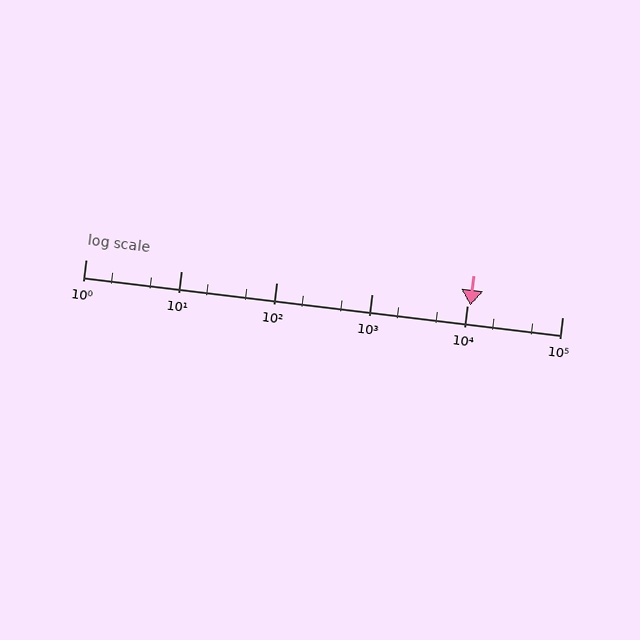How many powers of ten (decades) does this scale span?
The scale spans 5 decades, from 1 to 100000.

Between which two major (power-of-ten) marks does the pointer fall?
The pointer is between 10000 and 100000.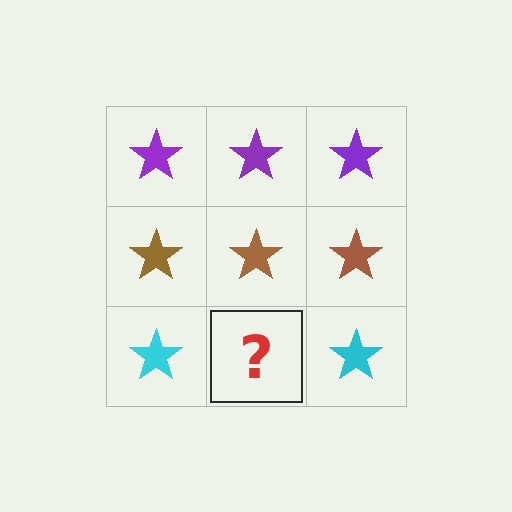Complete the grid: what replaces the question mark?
The question mark should be replaced with a cyan star.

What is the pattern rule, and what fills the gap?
The rule is that each row has a consistent color. The gap should be filled with a cyan star.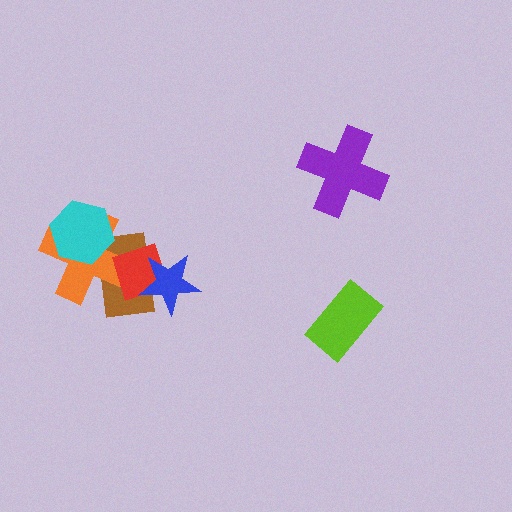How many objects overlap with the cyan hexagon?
2 objects overlap with the cyan hexagon.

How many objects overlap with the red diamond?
3 objects overlap with the red diamond.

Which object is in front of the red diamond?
The blue star is in front of the red diamond.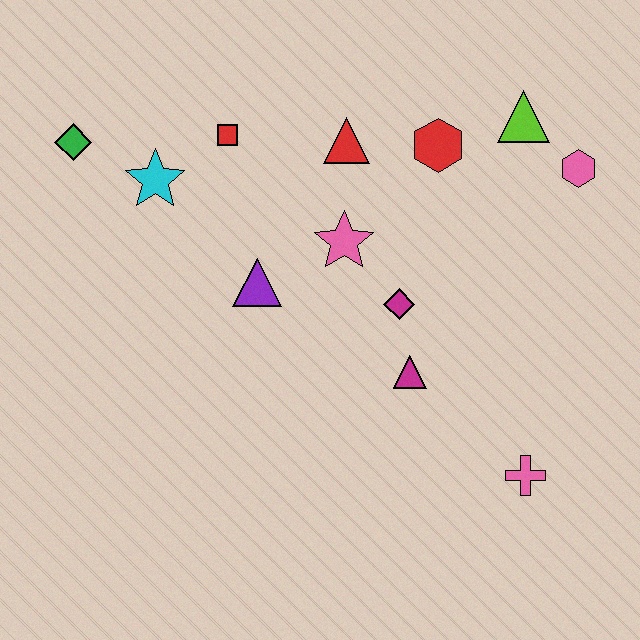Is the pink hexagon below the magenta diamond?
No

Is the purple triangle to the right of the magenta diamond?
No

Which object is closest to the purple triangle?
The pink star is closest to the purple triangle.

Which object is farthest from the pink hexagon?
The green diamond is farthest from the pink hexagon.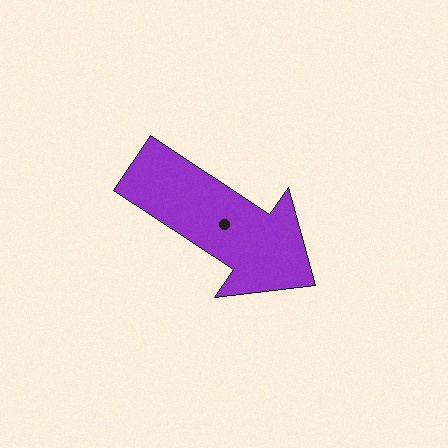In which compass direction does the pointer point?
Southeast.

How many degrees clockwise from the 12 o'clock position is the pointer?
Approximately 124 degrees.